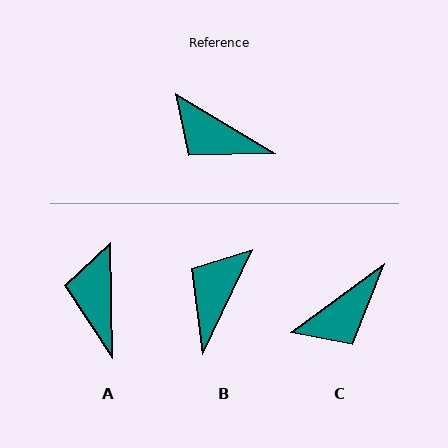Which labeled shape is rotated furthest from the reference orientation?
B, about 85 degrees away.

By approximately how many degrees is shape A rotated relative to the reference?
Approximately 59 degrees clockwise.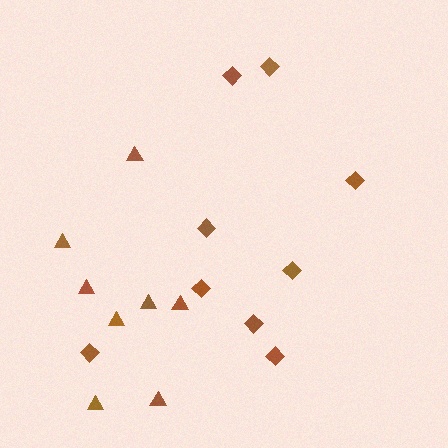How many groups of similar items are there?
There are 2 groups: one group of triangles (8) and one group of diamonds (9).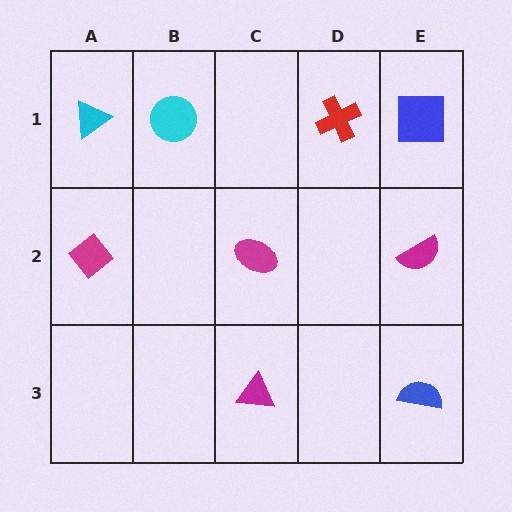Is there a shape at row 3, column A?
No, that cell is empty.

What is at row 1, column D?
A red cross.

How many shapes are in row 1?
4 shapes.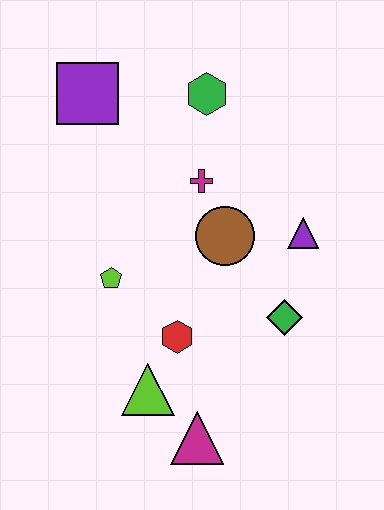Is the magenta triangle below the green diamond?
Yes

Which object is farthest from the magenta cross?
The magenta triangle is farthest from the magenta cross.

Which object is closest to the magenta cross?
The brown circle is closest to the magenta cross.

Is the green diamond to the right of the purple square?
Yes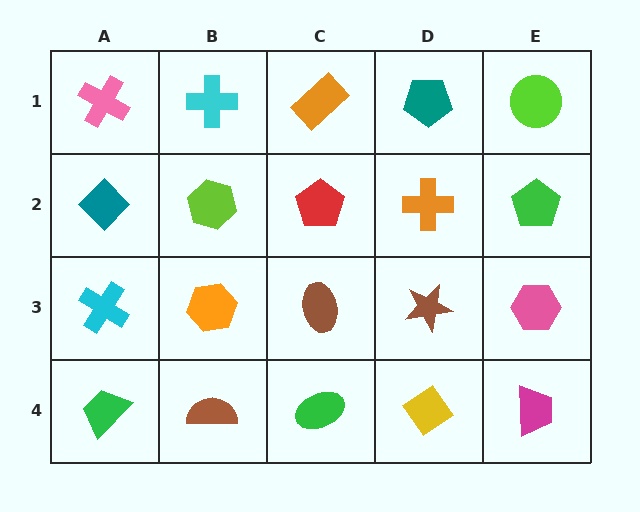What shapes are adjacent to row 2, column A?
A pink cross (row 1, column A), a cyan cross (row 3, column A), a lime hexagon (row 2, column B).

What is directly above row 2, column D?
A teal pentagon.